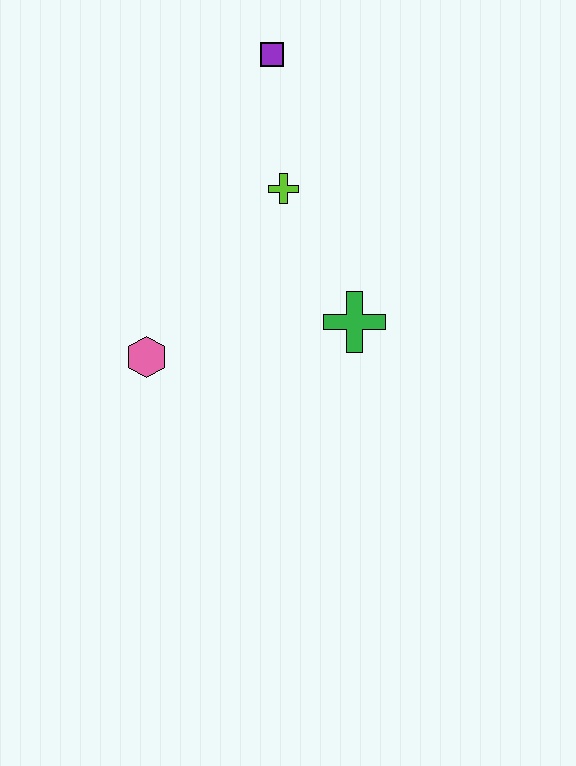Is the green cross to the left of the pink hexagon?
No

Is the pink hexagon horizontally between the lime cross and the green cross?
No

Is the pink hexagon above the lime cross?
No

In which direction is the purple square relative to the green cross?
The purple square is above the green cross.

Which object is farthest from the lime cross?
The pink hexagon is farthest from the lime cross.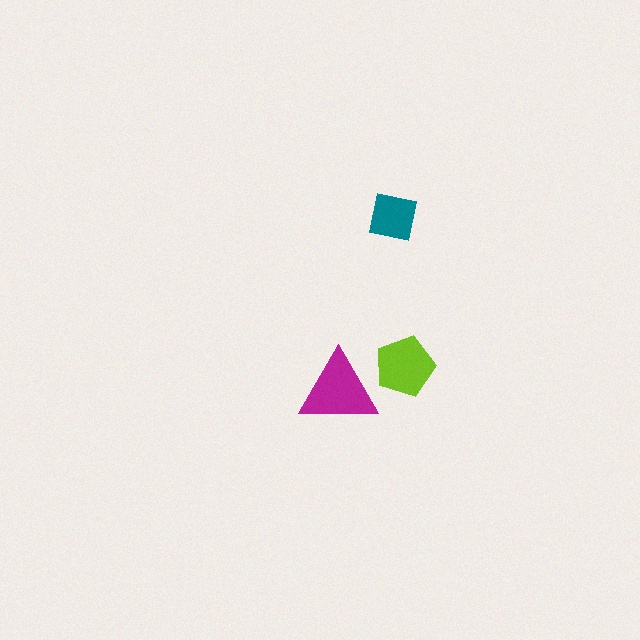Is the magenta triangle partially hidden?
No, no other shape covers it.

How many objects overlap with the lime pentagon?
1 object overlaps with the lime pentagon.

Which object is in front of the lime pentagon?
The magenta triangle is in front of the lime pentagon.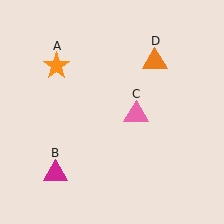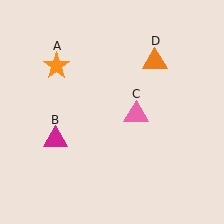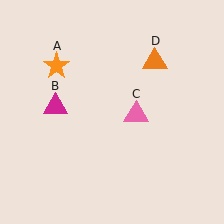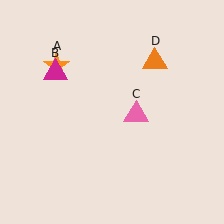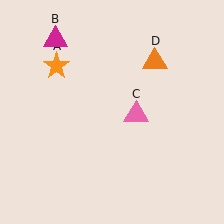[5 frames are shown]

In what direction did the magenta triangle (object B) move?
The magenta triangle (object B) moved up.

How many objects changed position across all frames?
1 object changed position: magenta triangle (object B).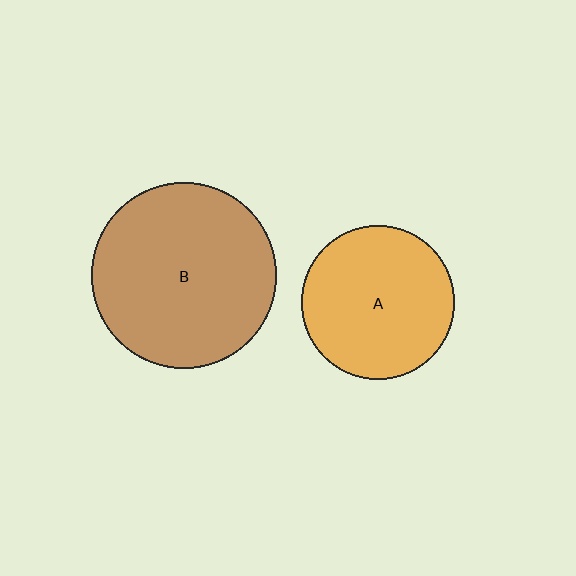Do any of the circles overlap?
No, none of the circles overlap.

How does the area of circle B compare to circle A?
Approximately 1.5 times.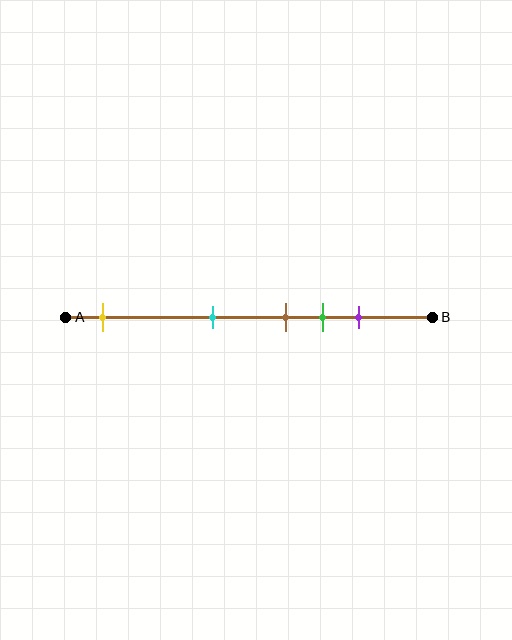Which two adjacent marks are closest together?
The brown and green marks are the closest adjacent pair.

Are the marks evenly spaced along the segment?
No, the marks are not evenly spaced.